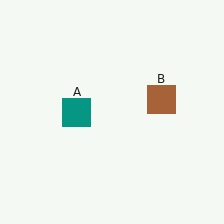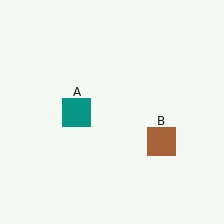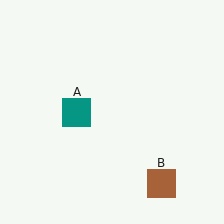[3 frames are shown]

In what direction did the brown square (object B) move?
The brown square (object B) moved down.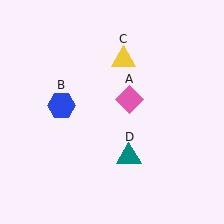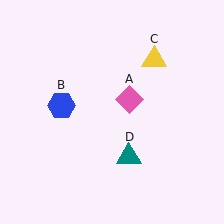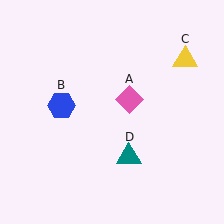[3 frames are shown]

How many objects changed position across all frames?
1 object changed position: yellow triangle (object C).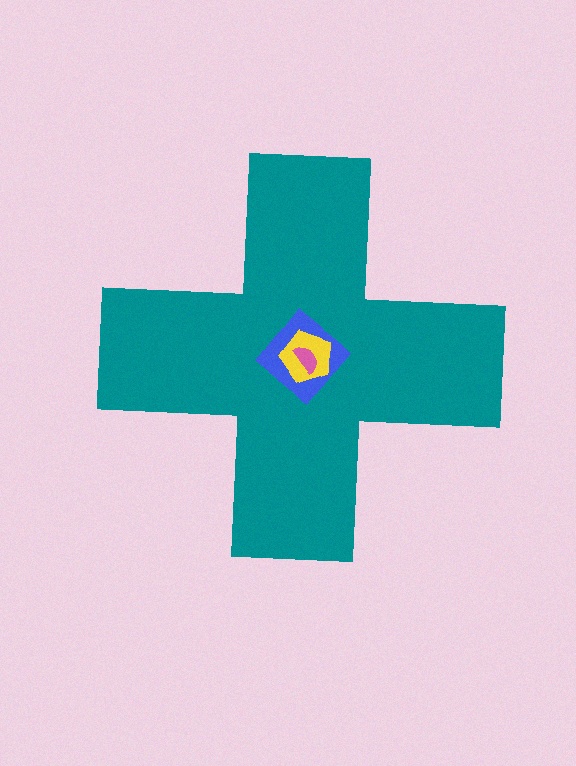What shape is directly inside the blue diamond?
The yellow pentagon.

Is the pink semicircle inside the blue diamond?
Yes.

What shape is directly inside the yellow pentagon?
The pink semicircle.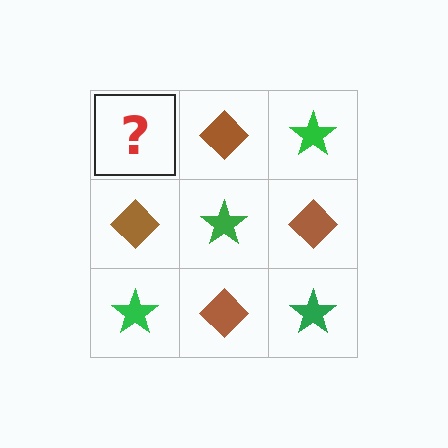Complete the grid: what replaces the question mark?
The question mark should be replaced with a green star.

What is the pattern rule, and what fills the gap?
The rule is that it alternates green star and brown diamond in a checkerboard pattern. The gap should be filled with a green star.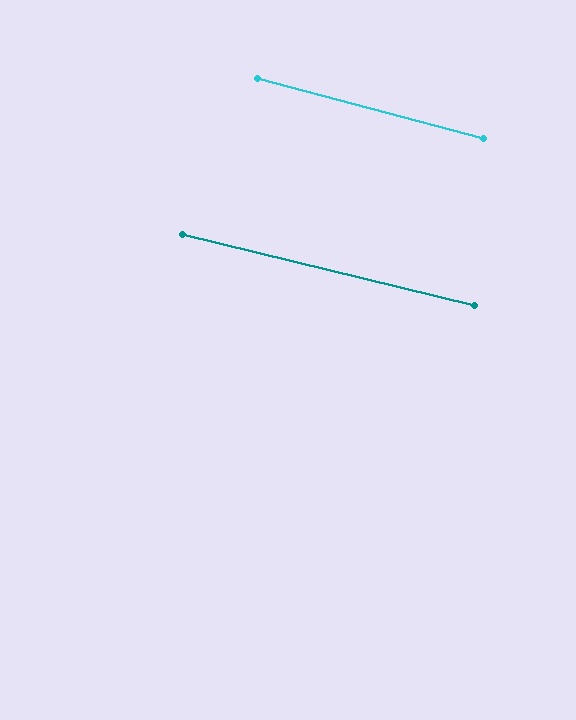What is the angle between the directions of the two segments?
Approximately 1 degree.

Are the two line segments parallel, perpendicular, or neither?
Parallel — their directions differ by only 1.4°.